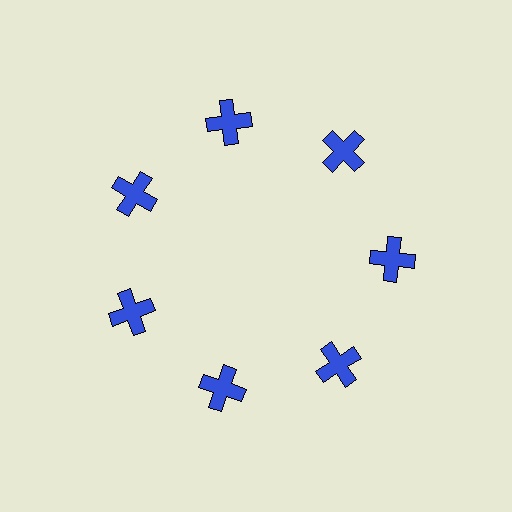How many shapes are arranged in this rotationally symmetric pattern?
There are 7 shapes, arranged in 7 groups of 1.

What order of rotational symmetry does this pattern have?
This pattern has 7-fold rotational symmetry.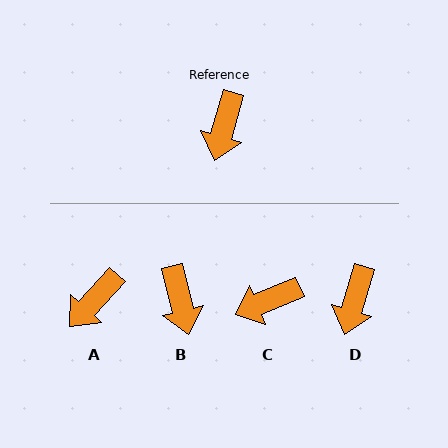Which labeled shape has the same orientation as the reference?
D.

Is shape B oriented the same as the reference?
No, it is off by about 30 degrees.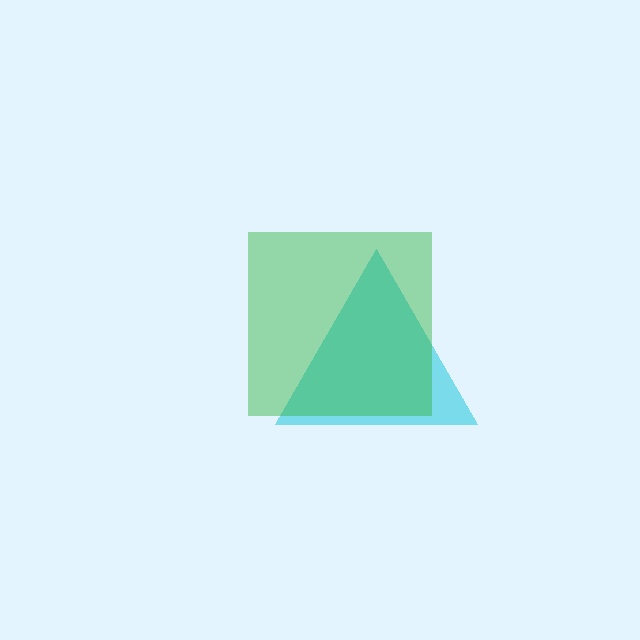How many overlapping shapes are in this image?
There are 2 overlapping shapes in the image.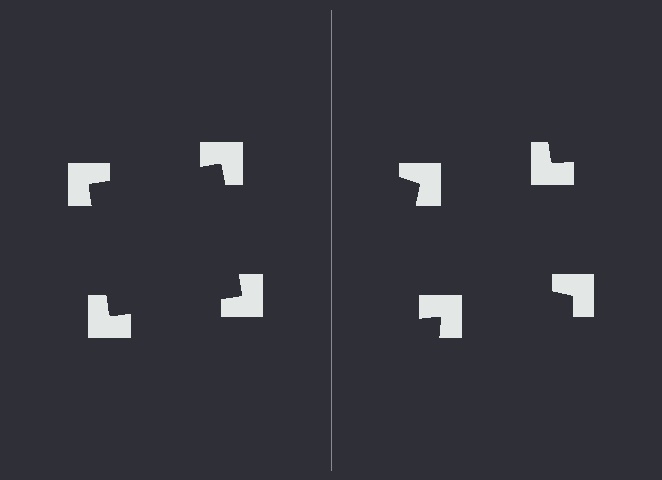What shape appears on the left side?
An illusory square.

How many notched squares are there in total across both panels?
8 — 4 on each side.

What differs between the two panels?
The notched squares are positioned identically on both sides; only the wedge orientations differ. On the left they align to a square; on the right they are misaligned.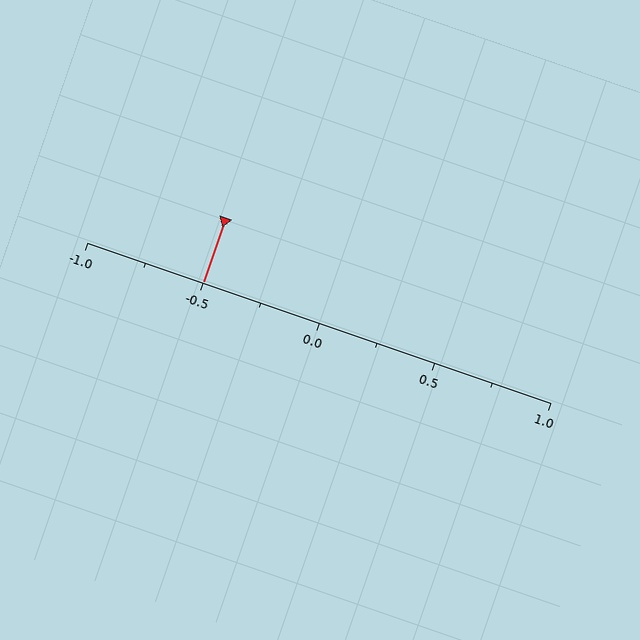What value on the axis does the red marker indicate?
The marker indicates approximately -0.5.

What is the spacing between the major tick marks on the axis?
The major ticks are spaced 0.5 apart.